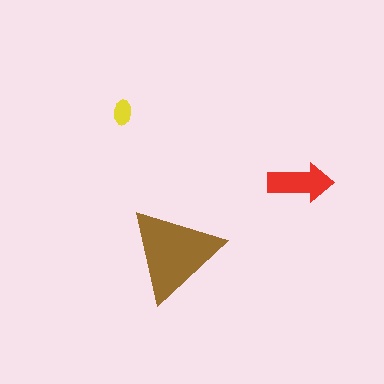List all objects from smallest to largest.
The yellow ellipse, the red arrow, the brown triangle.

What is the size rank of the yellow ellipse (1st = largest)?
3rd.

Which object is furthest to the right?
The red arrow is rightmost.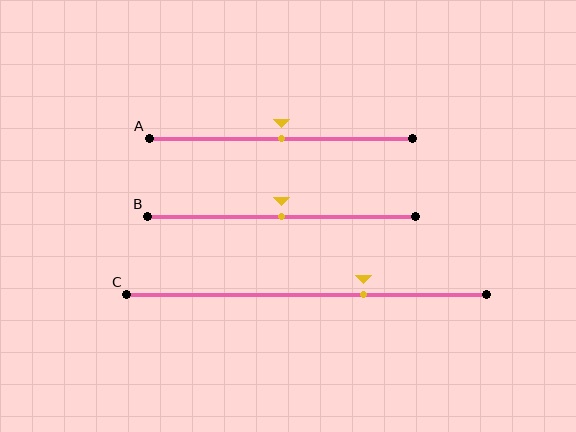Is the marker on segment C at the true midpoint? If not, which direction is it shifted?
No, the marker on segment C is shifted to the right by about 16% of the segment length.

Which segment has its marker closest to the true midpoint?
Segment A has its marker closest to the true midpoint.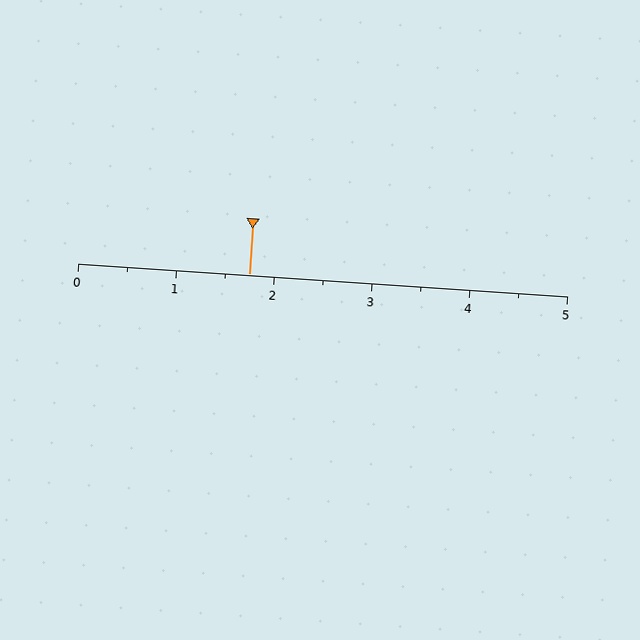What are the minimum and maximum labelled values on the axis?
The axis runs from 0 to 5.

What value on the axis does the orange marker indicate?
The marker indicates approximately 1.8.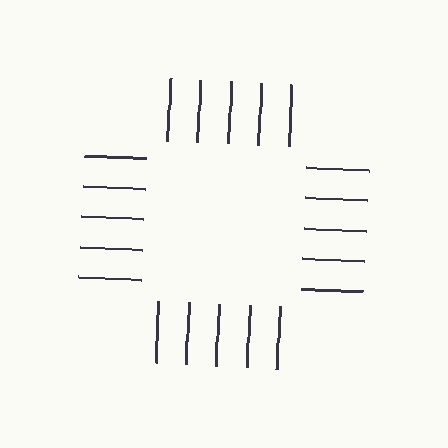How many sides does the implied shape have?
4 sides — the line-ends trace a square.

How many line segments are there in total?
20 — 5 along each of the 4 edges.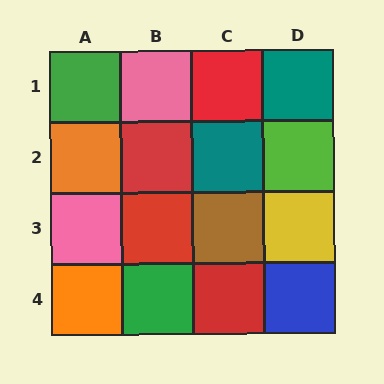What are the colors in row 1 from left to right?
Green, pink, red, teal.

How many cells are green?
2 cells are green.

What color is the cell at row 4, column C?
Red.